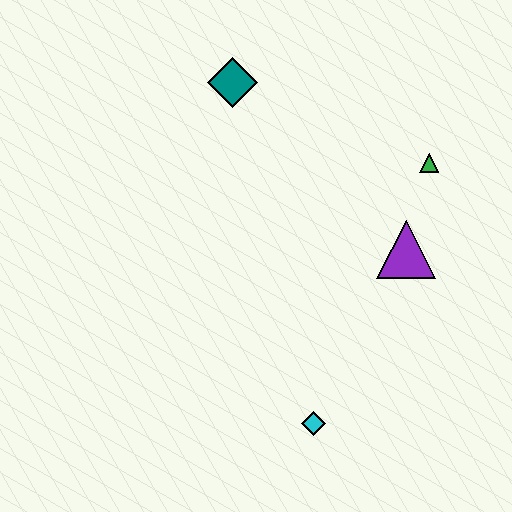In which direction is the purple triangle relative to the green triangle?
The purple triangle is below the green triangle.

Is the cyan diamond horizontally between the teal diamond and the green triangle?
Yes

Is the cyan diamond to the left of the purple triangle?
Yes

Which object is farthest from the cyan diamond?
The teal diamond is farthest from the cyan diamond.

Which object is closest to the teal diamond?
The green triangle is closest to the teal diamond.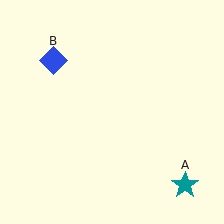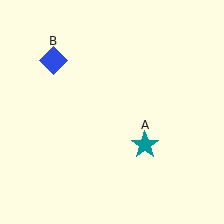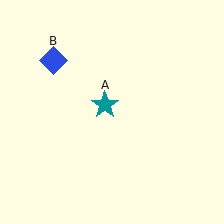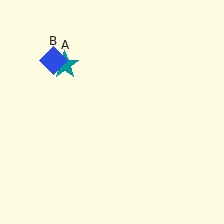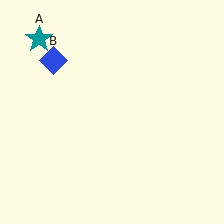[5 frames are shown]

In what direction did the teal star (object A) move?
The teal star (object A) moved up and to the left.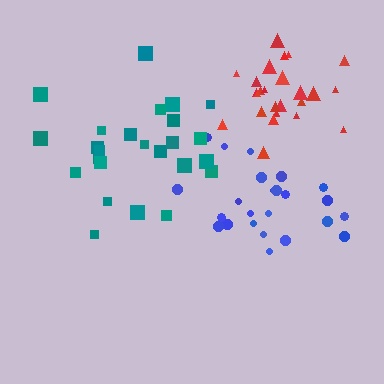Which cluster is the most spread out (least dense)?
Teal.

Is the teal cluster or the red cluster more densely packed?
Red.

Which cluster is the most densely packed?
Red.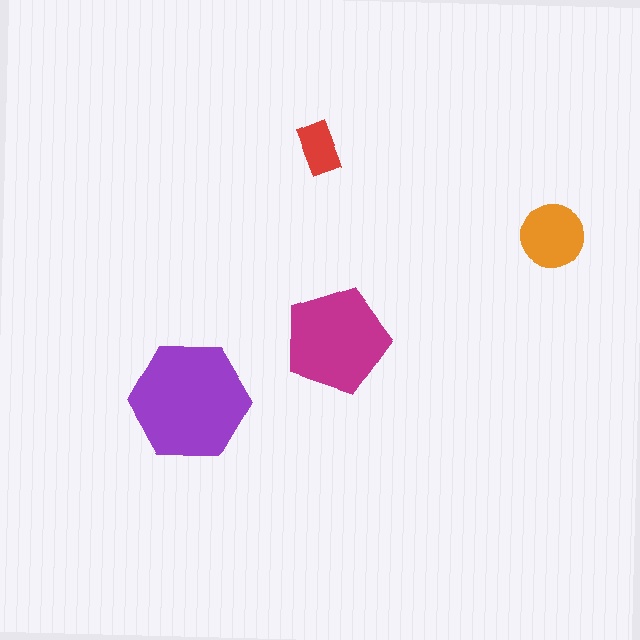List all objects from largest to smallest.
The purple hexagon, the magenta pentagon, the orange circle, the red rectangle.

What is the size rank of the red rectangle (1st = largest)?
4th.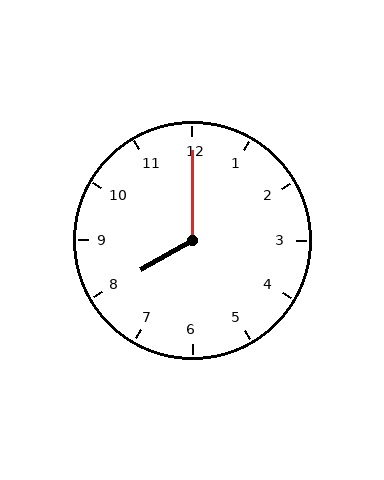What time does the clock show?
8:00.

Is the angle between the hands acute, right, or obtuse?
It is obtuse.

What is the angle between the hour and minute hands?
Approximately 120 degrees.